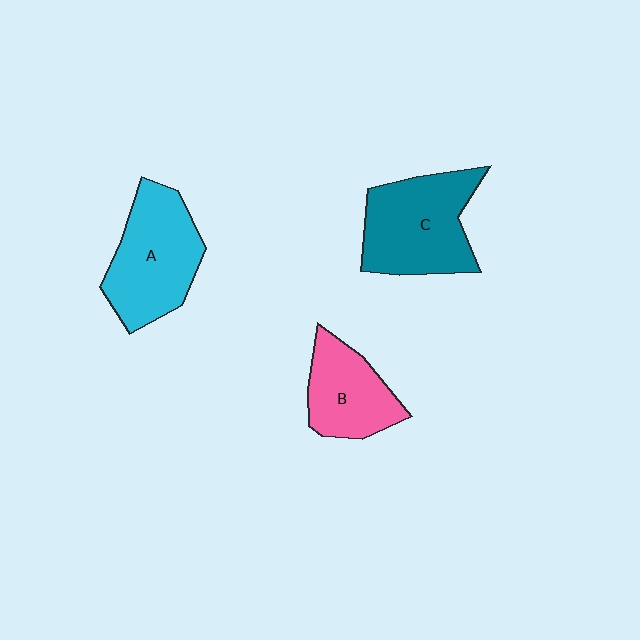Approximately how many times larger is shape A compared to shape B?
Approximately 1.4 times.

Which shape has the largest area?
Shape C (teal).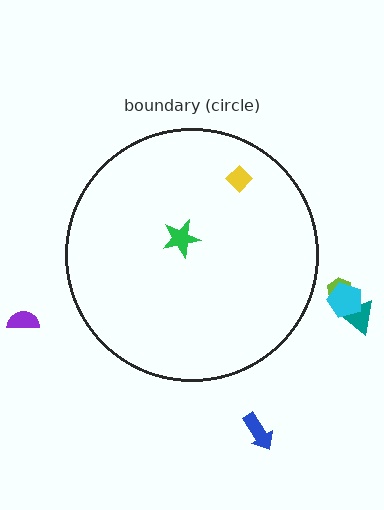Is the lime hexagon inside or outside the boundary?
Outside.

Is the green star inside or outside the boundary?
Inside.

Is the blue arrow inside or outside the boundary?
Outside.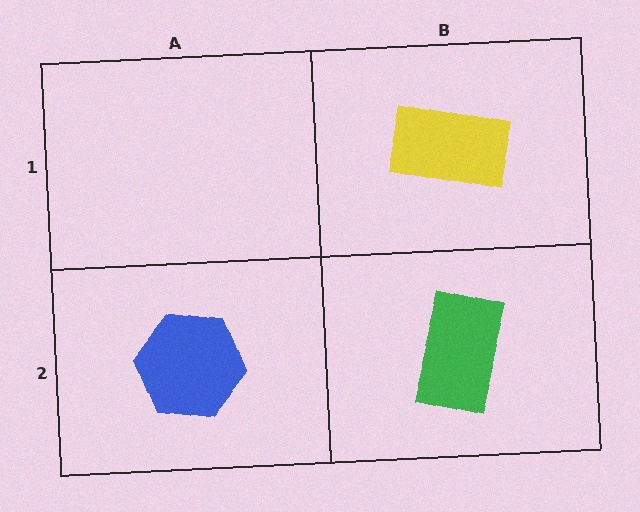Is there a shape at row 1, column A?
No, that cell is empty.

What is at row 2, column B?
A green rectangle.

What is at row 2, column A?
A blue hexagon.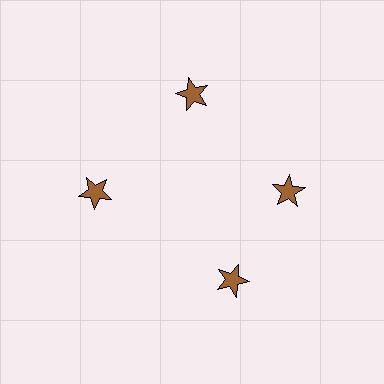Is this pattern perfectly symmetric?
No. The 4 brown stars are arranged in a ring, but one element near the 6 o'clock position is rotated out of alignment along the ring, breaking the 4-fold rotational symmetry.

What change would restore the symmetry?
The symmetry would be restored by rotating it back into even spacing with its neighbors so that all 4 stars sit at equal angles and equal distance from the center.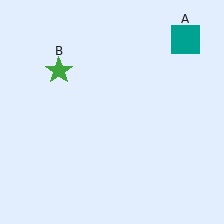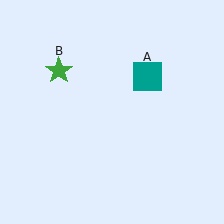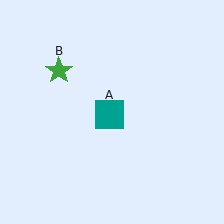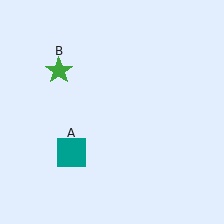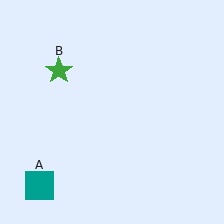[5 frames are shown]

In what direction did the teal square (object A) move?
The teal square (object A) moved down and to the left.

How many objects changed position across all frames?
1 object changed position: teal square (object A).